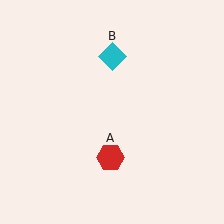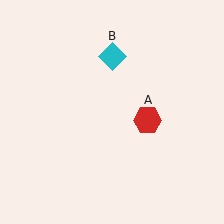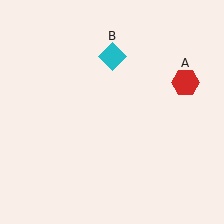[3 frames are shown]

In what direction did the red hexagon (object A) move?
The red hexagon (object A) moved up and to the right.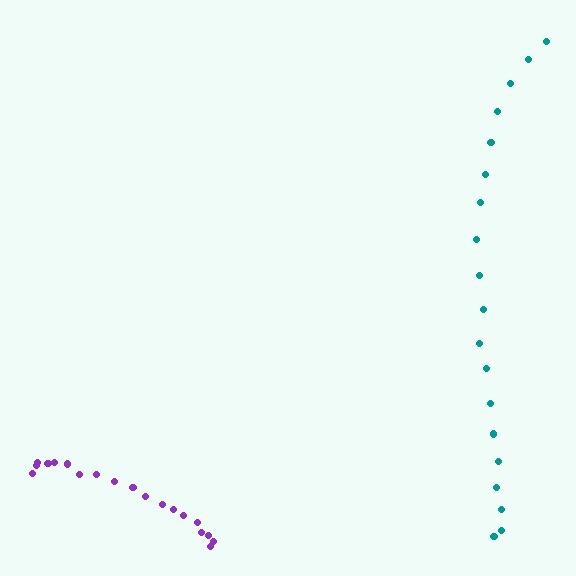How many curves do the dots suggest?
There are 2 distinct paths.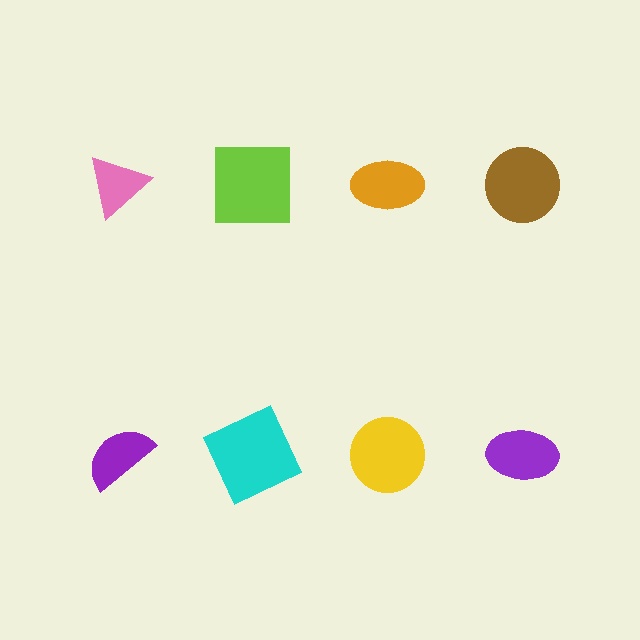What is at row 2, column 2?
A cyan square.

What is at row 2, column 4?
A purple ellipse.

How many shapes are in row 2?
4 shapes.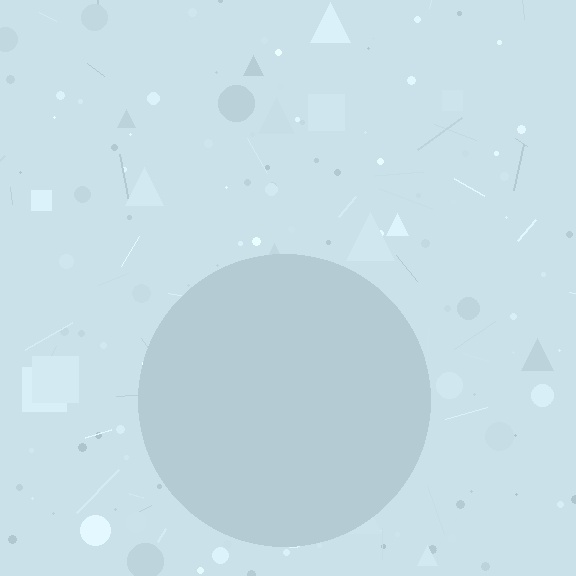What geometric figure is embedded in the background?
A circle is embedded in the background.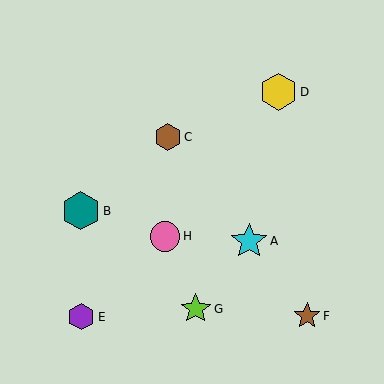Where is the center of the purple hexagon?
The center of the purple hexagon is at (81, 317).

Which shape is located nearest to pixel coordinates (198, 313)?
The lime star (labeled G) at (196, 309) is nearest to that location.